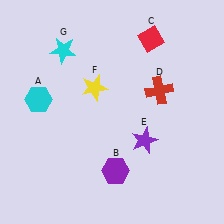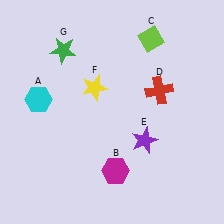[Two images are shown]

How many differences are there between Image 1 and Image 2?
There are 3 differences between the two images.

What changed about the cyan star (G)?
In Image 1, G is cyan. In Image 2, it changed to green.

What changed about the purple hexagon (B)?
In Image 1, B is purple. In Image 2, it changed to magenta.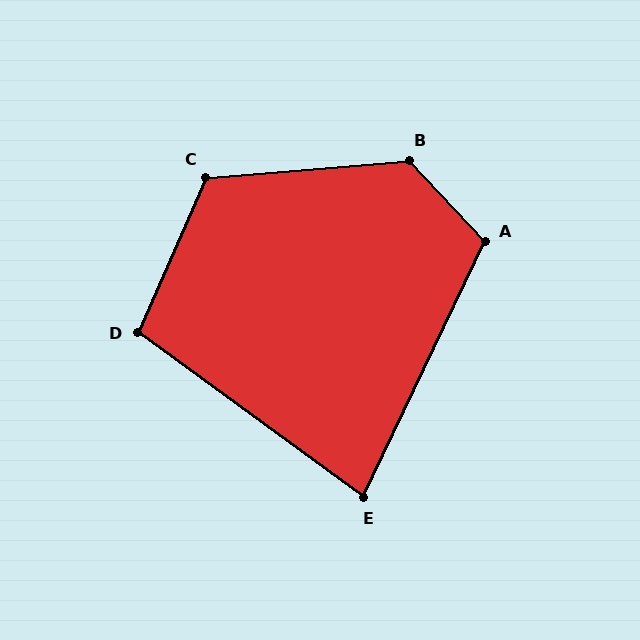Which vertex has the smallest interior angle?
E, at approximately 79 degrees.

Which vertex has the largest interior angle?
B, at approximately 128 degrees.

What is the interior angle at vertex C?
Approximately 118 degrees (obtuse).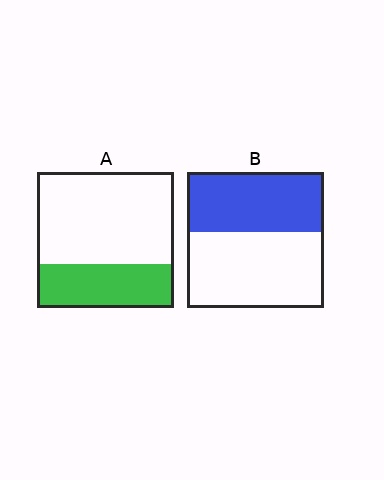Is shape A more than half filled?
No.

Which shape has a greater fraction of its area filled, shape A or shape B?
Shape B.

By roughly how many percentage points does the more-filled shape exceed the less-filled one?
By roughly 10 percentage points (B over A).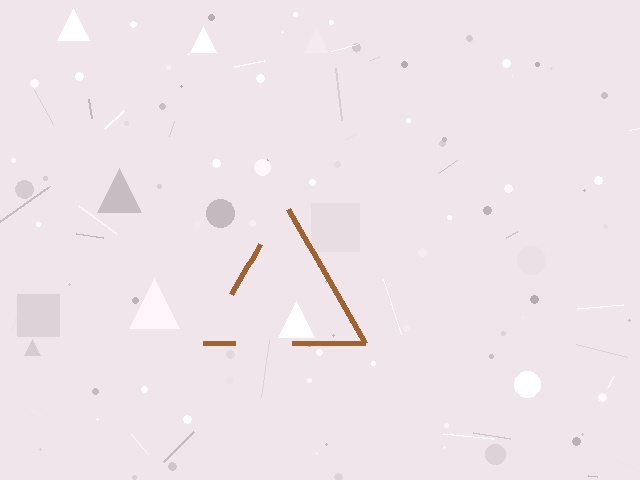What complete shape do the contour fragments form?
The contour fragments form a triangle.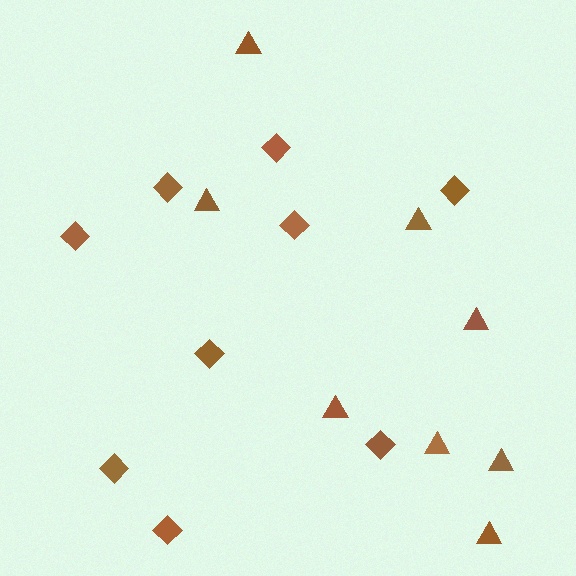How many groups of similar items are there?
There are 2 groups: one group of diamonds (9) and one group of triangles (8).